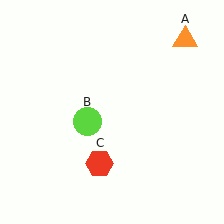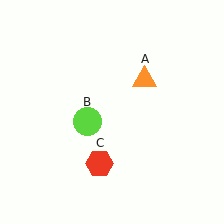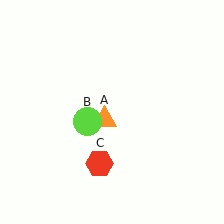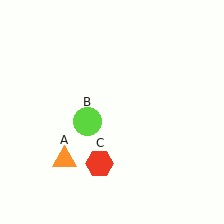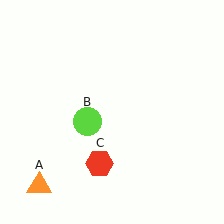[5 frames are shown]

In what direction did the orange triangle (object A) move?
The orange triangle (object A) moved down and to the left.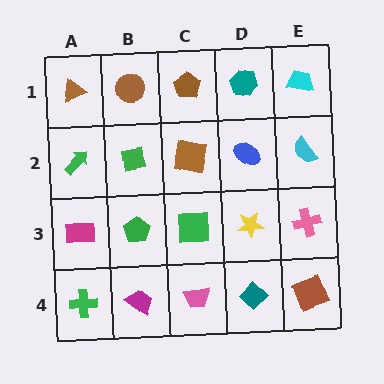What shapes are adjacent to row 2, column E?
A cyan trapezoid (row 1, column E), a pink cross (row 3, column E), a blue ellipse (row 2, column D).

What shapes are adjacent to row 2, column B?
A brown circle (row 1, column B), a green pentagon (row 3, column B), a green arrow (row 2, column A), a brown square (row 2, column C).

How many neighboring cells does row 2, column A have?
3.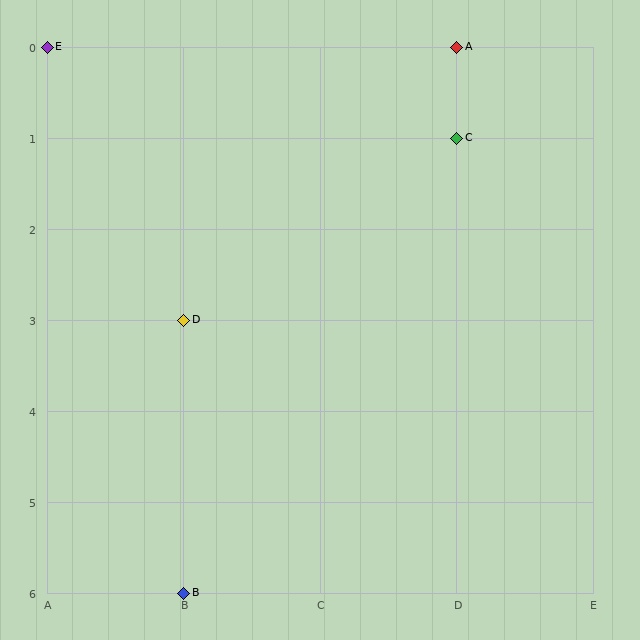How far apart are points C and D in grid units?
Points C and D are 2 columns and 2 rows apart (about 2.8 grid units diagonally).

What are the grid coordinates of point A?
Point A is at grid coordinates (D, 0).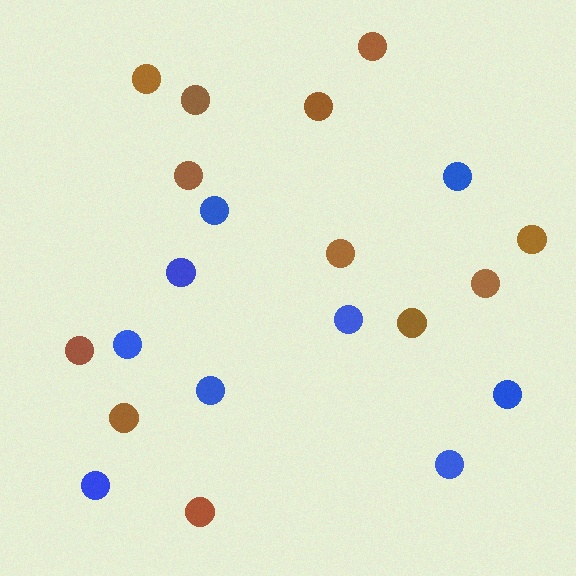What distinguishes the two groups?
There are 2 groups: one group of brown circles (12) and one group of blue circles (9).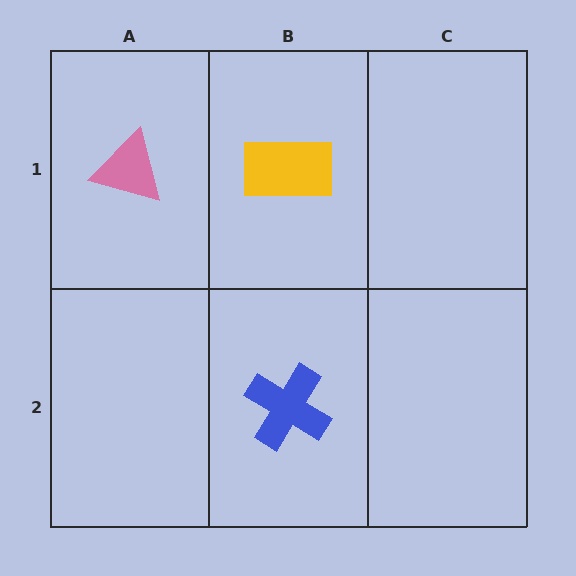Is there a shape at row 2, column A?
No, that cell is empty.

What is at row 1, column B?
A yellow rectangle.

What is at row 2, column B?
A blue cross.